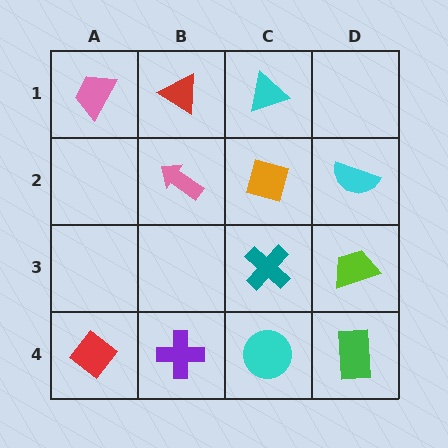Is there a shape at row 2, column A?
No, that cell is empty.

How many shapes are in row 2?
3 shapes.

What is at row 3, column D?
A lime trapezoid.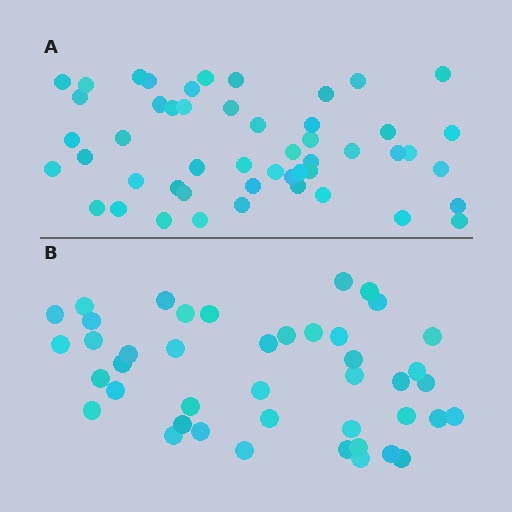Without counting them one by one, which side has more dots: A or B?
Region A (the top region) has more dots.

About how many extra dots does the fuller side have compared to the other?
Region A has roughly 8 or so more dots than region B.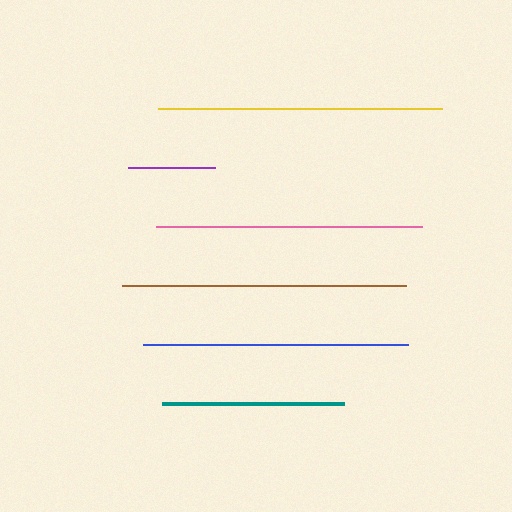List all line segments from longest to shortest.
From longest to shortest: brown, yellow, pink, blue, teal, purple.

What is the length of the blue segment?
The blue segment is approximately 265 pixels long.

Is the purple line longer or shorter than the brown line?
The brown line is longer than the purple line.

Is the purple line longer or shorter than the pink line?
The pink line is longer than the purple line.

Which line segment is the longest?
The brown line is the longest at approximately 284 pixels.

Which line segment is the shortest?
The purple line is the shortest at approximately 87 pixels.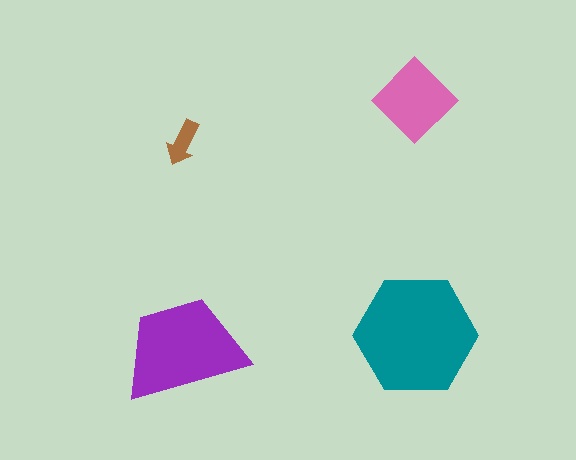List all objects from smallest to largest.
The brown arrow, the pink diamond, the purple trapezoid, the teal hexagon.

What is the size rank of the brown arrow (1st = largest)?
4th.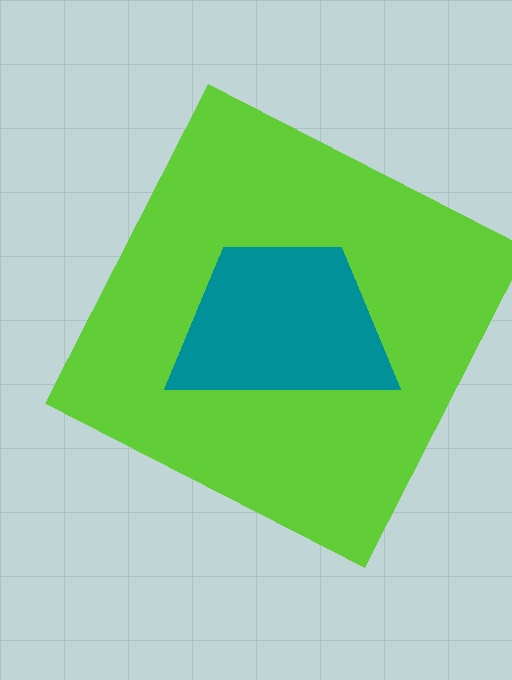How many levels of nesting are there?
2.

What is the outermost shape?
The lime square.